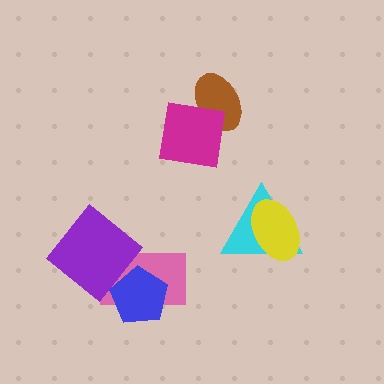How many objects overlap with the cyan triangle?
1 object overlaps with the cyan triangle.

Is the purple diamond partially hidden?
Yes, it is partially covered by another shape.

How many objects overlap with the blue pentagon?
2 objects overlap with the blue pentagon.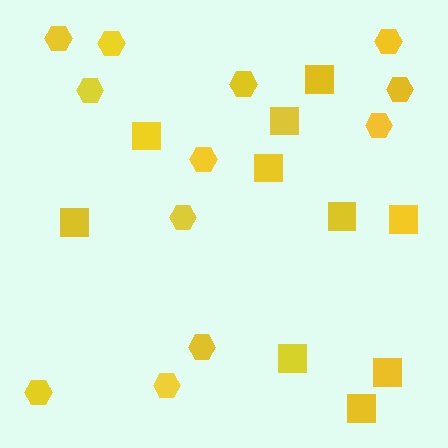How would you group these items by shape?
There are 2 groups: one group of hexagons (12) and one group of squares (10).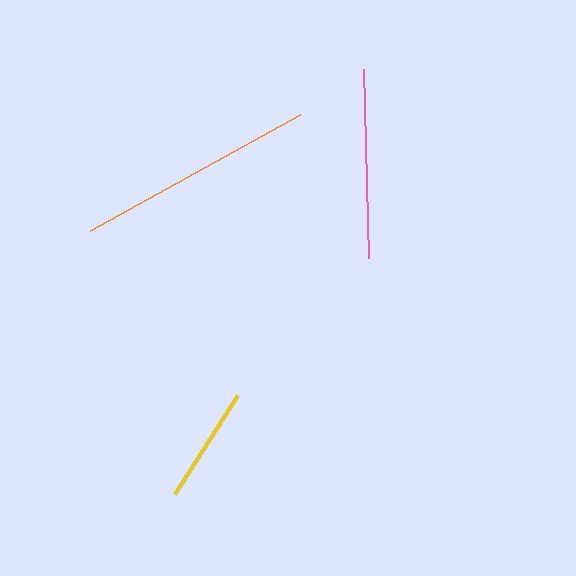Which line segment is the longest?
The orange line is the longest at approximately 239 pixels.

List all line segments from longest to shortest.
From longest to shortest: orange, pink, yellow.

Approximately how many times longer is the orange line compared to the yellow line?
The orange line is approximately 2.0 times the length of the yellow line.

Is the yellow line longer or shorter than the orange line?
The orange line is longer than the yellow line.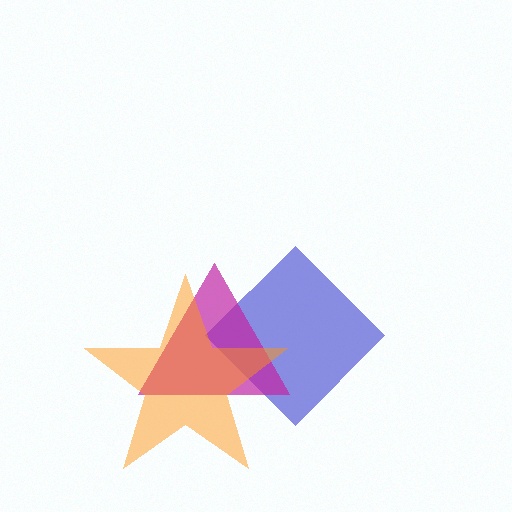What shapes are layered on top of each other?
The layered shapes are: a blue diamond, a magenta triangle, an orange star.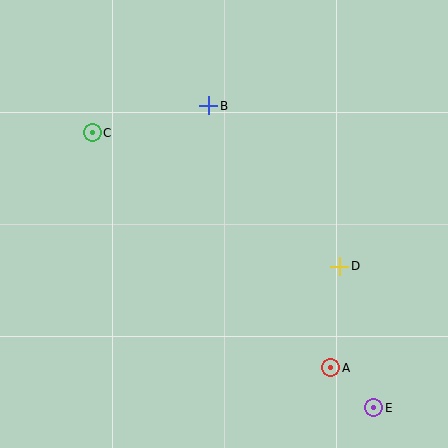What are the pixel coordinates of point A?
Point A is at (331, 368).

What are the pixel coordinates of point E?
Point E is at (374, 408).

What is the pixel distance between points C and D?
The distance between C and D is 281 pixels.